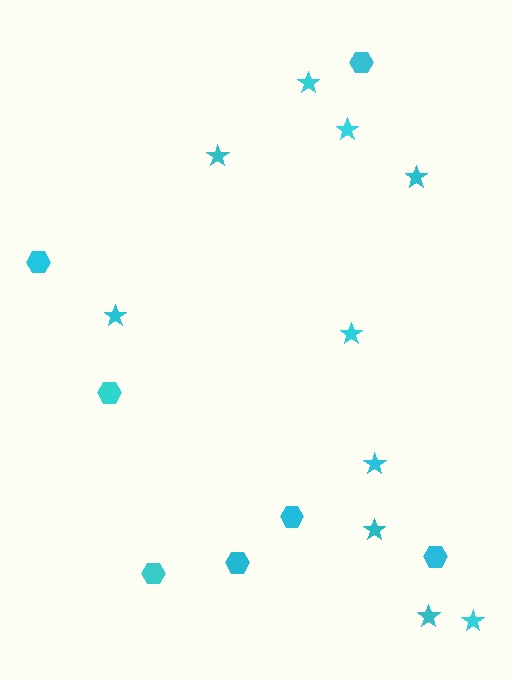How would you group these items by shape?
There are 2 groups: one group of hexagons (7) and one group of stars (10).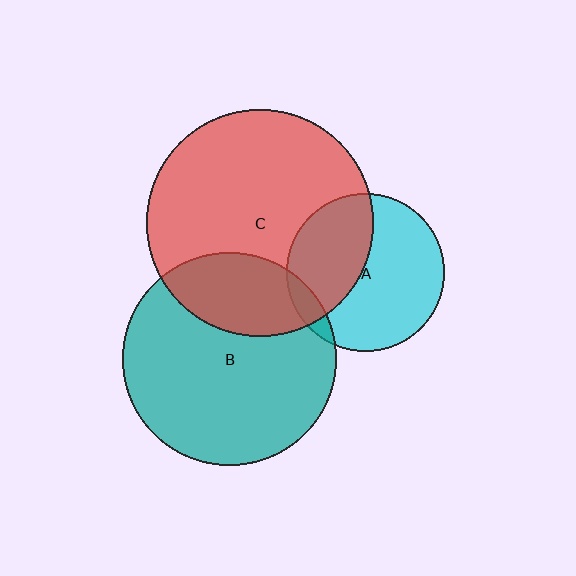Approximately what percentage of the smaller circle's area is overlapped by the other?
Approximately 40%.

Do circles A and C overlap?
Yes.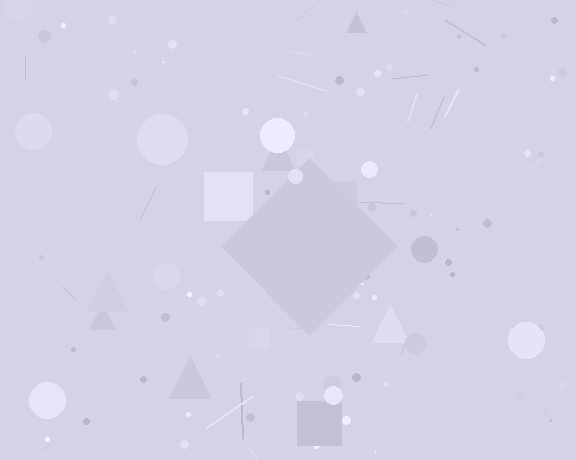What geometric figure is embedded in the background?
A diamond is embedded in the background.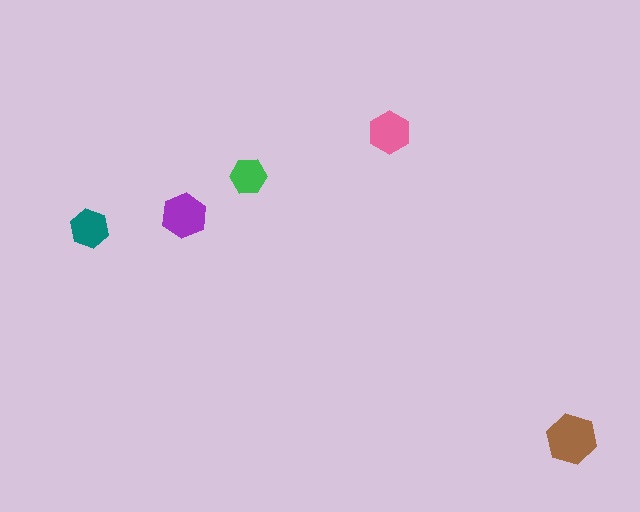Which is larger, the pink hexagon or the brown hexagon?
The brown one.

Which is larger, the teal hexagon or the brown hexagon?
The brown one.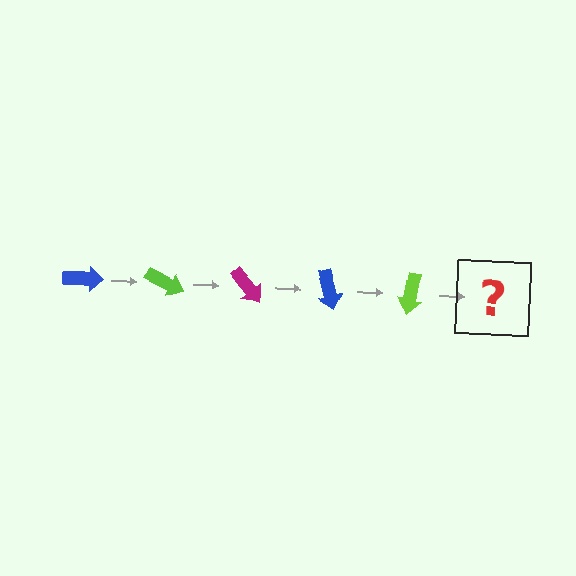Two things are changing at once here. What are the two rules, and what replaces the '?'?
The two rules are that it rotates 25 degrees each step and the color cycles through blue, lime, and magenta. The '?' should be a magenta arrow, rotated 125 degrees from the start.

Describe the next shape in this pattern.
It should be a magenta arrow, rotated 125 degrees from the start.